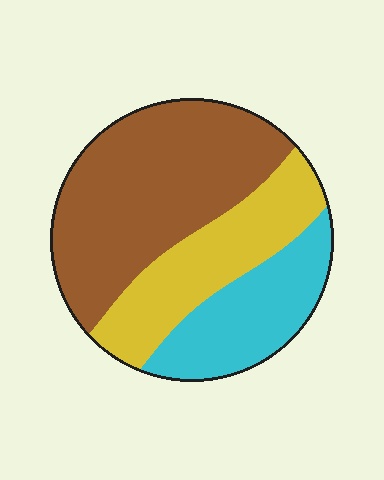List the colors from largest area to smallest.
From largest to smallest: brown, yellow, cyan.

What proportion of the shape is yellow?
Yellow covers 27% of the shape.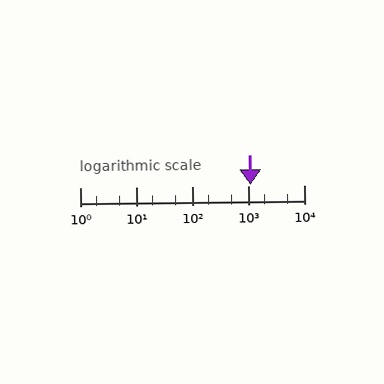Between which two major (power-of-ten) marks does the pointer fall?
The pointer is between 1000 and 10000.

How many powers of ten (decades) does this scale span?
The scale spans 4 decades, from 1 to 10000.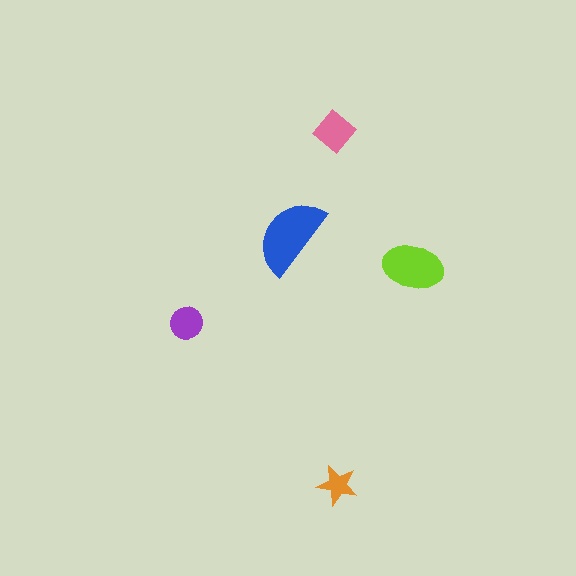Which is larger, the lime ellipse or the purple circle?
The lime ellipse.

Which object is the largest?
The blue semicircle.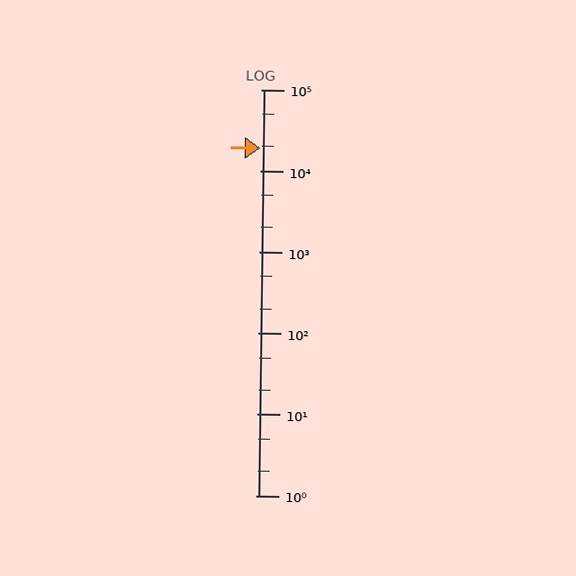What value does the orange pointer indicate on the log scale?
The pointer indicates approximately 19000.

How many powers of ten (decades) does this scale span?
The scale spans 5 decades, from 1 to 100000.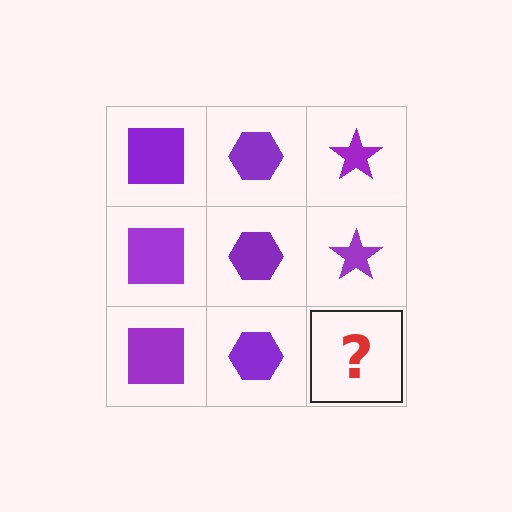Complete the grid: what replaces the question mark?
The question mark should be replaced with a purple star.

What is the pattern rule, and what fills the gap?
The rule is that each column has a consistent shape. The gap should be filled with a purple star.